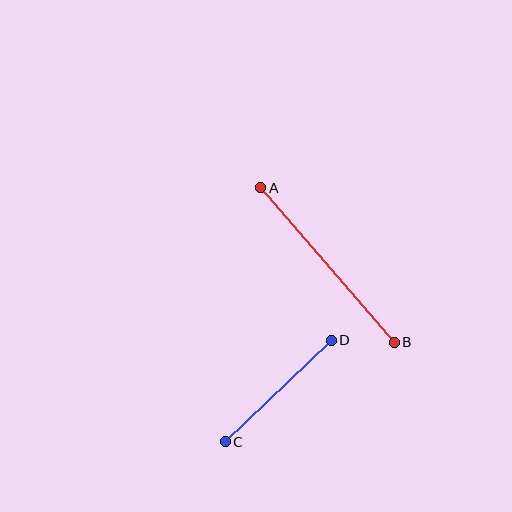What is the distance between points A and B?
The distance is approximately 204 pixels.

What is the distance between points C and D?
The distance is approximately 147 pixels.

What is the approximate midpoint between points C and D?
The midpoint is at approximately (278, 391) pixels.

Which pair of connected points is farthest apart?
Points A and B are farthest apart.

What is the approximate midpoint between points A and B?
The midpoint is at approximately (328, 265) pixels.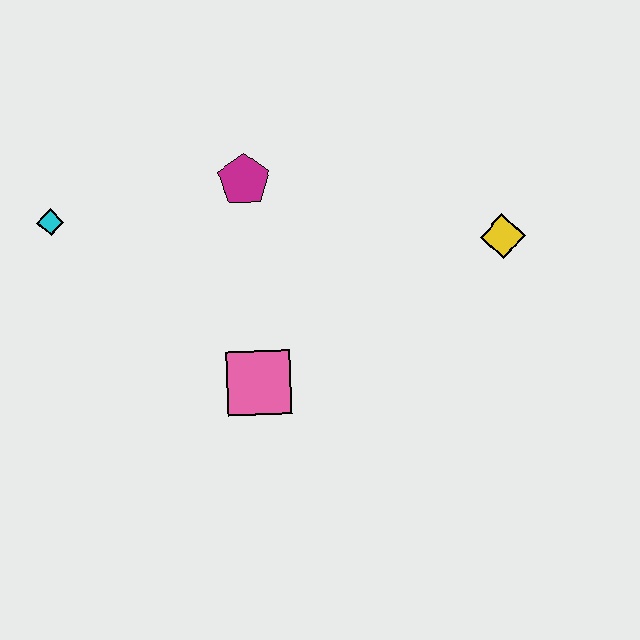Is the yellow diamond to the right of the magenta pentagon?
Yes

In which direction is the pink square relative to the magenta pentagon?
The pink square is below the magenta pentagon.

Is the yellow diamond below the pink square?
No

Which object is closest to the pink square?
The magenta pentagon is closest to the pink square.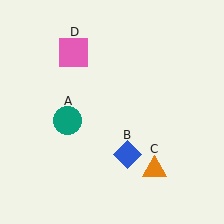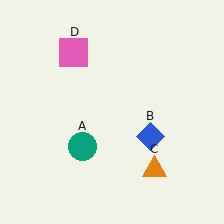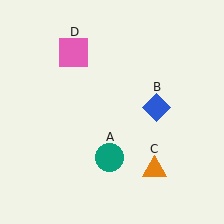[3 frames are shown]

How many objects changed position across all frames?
2 objects changed position: teal circle (object A), blue diamond (object B).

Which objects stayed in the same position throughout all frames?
Orange triangle (object C) and pink square (object D) remained stationary.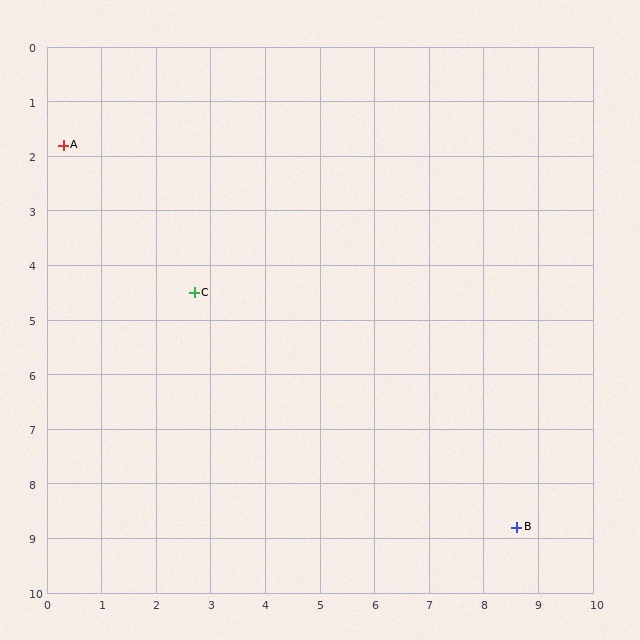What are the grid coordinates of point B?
Point B is at approximately (8.6, 8.8).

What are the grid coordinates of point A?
Point A is at approximately (0.3, 1.8).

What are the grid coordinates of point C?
Point C is at approximately (2.7, 4.5).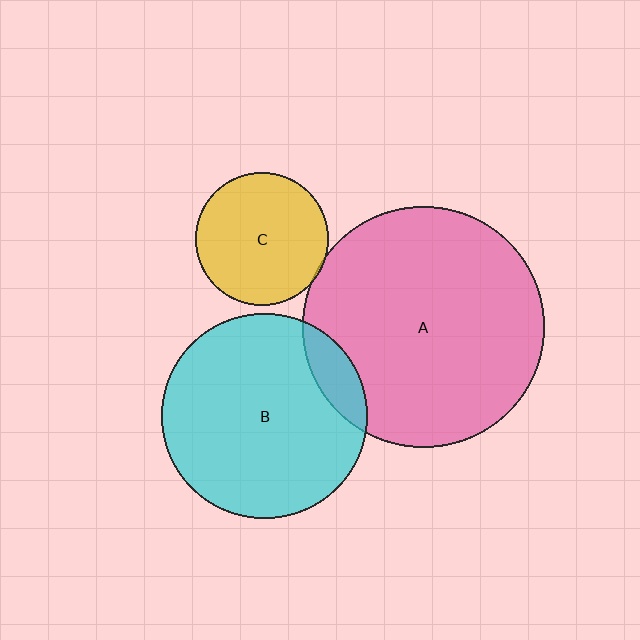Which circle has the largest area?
Circle A (pink).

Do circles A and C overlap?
Yes.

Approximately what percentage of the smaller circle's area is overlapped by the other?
Approximately 5%.